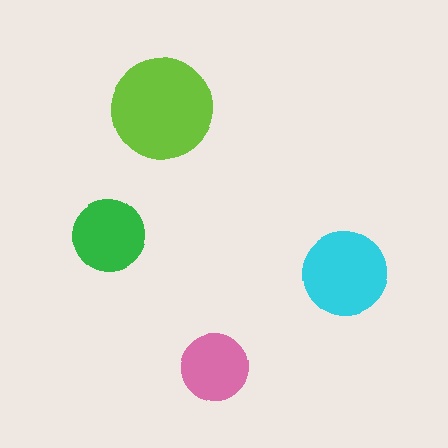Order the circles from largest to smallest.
the lime one, the cyan one, the green one, the pink one.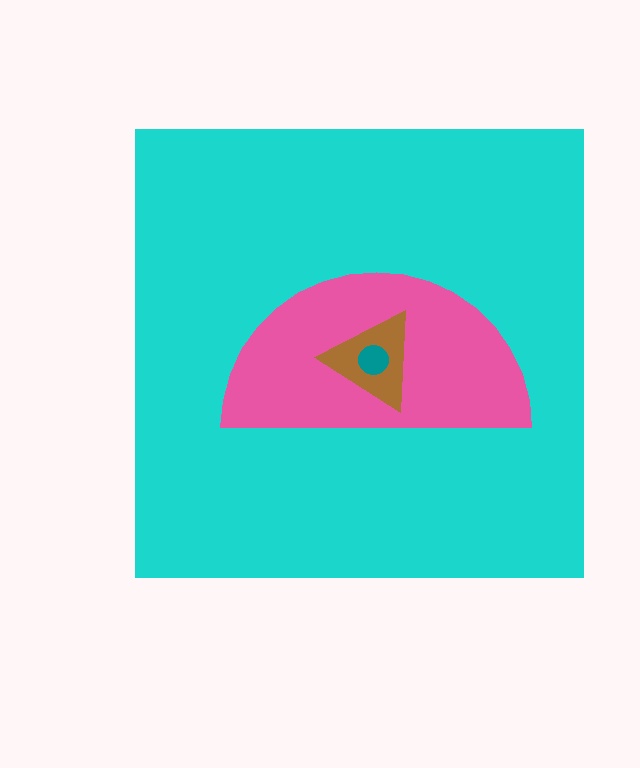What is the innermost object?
The teal circle.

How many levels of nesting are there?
4.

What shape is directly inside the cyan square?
The pink semicircle.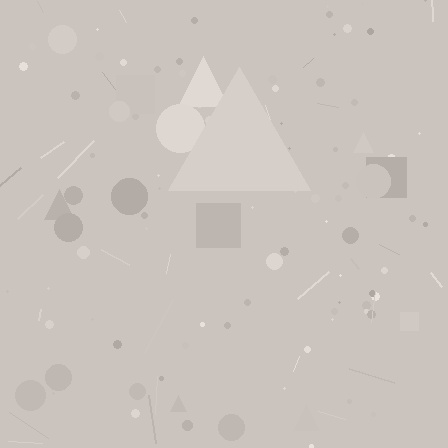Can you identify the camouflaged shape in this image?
The camouflaged shape is a triangle.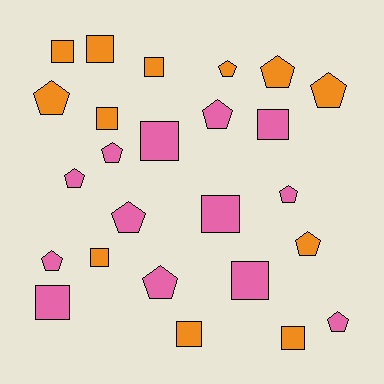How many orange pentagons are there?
There are 5 orange pentagons.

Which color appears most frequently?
Pink, with 13 objects.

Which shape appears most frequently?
Pentagon, with 13 objects.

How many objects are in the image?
There are 25 objects.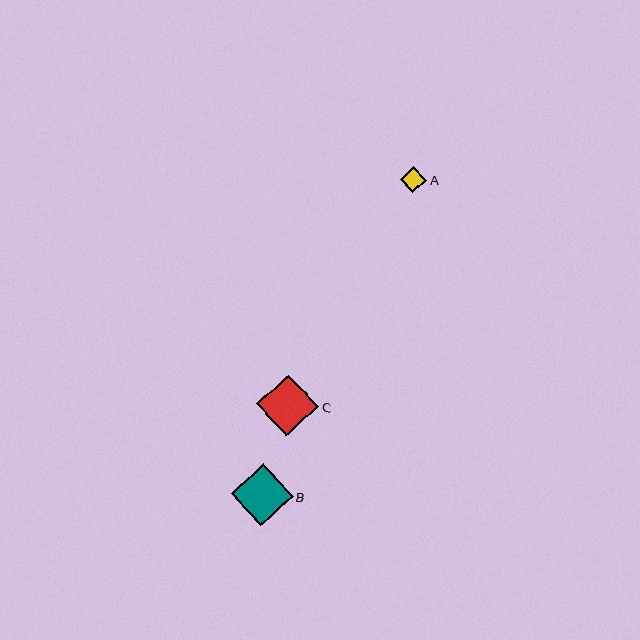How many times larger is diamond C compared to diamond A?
Diamond C is approximately 2.4 times the size of diamond A.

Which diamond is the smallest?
Diamond A is the smallest with a size of approximately 26 pixels.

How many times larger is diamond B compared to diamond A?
Diamond B is approximately 2.4 times the size of diamond A.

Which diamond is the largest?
Diamond C is the largest with a size of approximately 62 pixels.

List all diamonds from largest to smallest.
From largest to smallest: C, B, A.